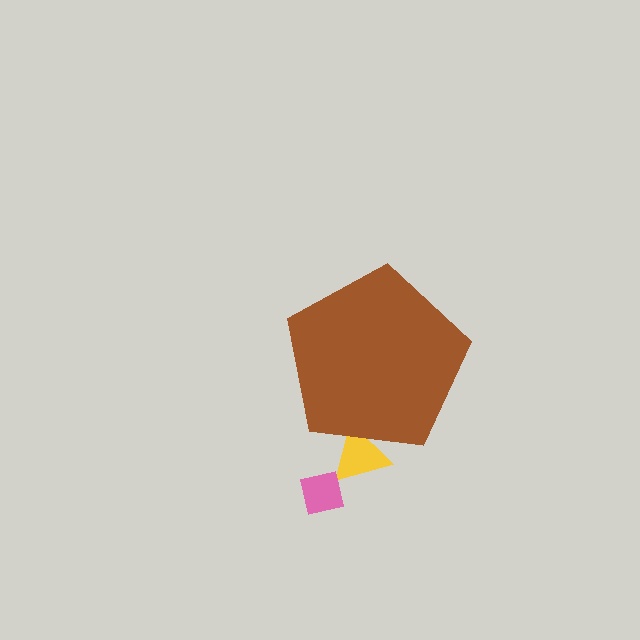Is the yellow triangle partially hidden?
Yes, the yellow triangle is partially hidden behind the brown pentagon.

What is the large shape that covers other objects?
A brown pentagon.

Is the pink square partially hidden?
No, the pink square is fully visible.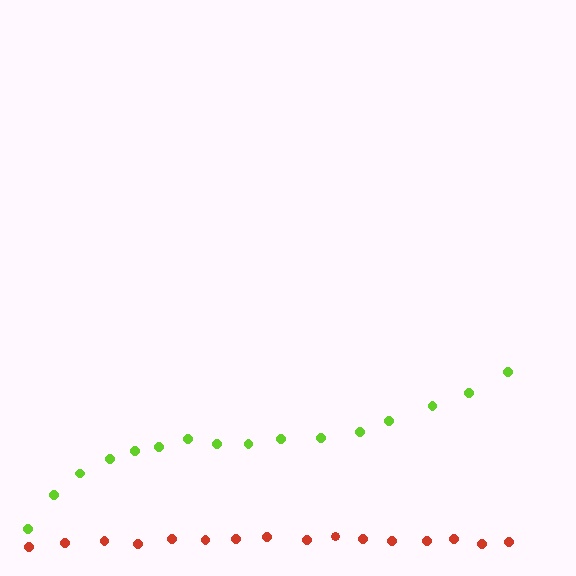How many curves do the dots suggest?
There are 2 distinct paths.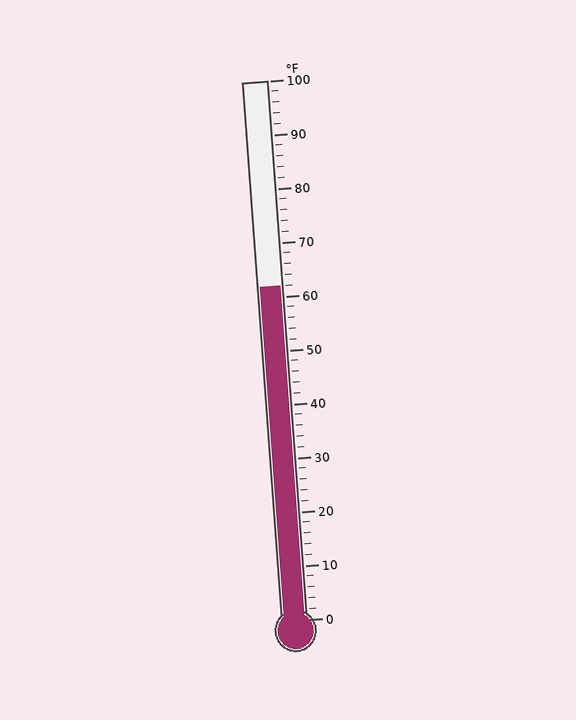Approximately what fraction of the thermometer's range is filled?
The thermometer is filled to approximately 60% of its range.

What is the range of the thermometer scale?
The thermometer scale ranges from 0°F to 100°F.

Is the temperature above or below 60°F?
The temperature is above 60°F.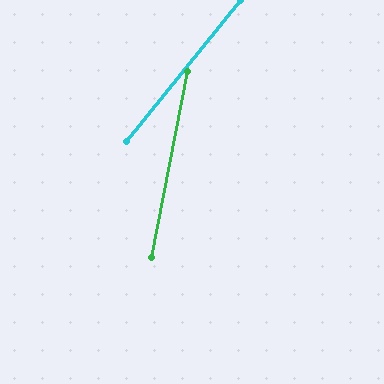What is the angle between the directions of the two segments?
Approximately 28 degrees.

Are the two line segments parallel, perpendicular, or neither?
Neither parallel nor perpendicular — they differ by about 28°.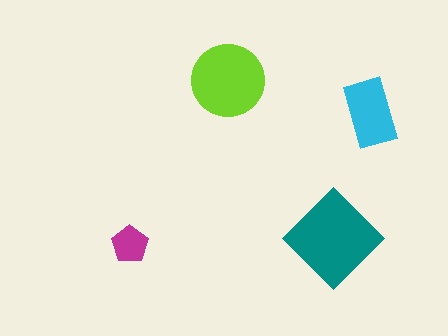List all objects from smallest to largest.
The magenta pentagon, the cyan rectangle, the lime circle, the teal diamond.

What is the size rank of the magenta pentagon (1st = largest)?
4th.